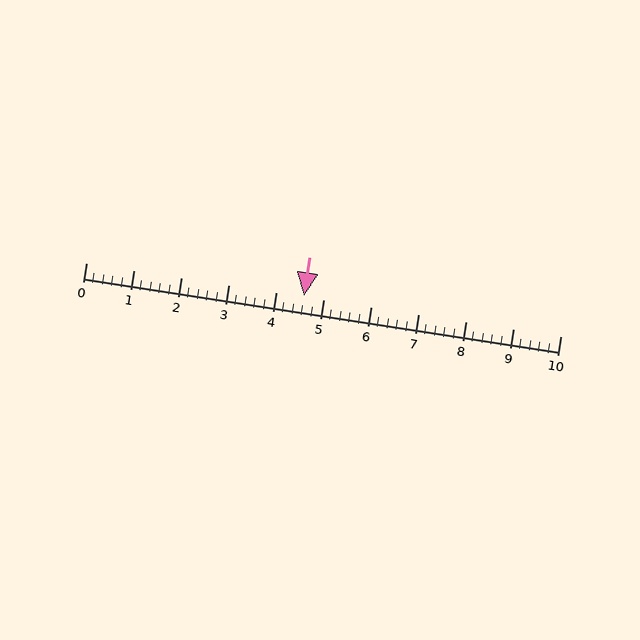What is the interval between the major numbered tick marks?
The major tick marks are spaced 1 units apart.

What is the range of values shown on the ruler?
The ruler shows values from 0 to 10.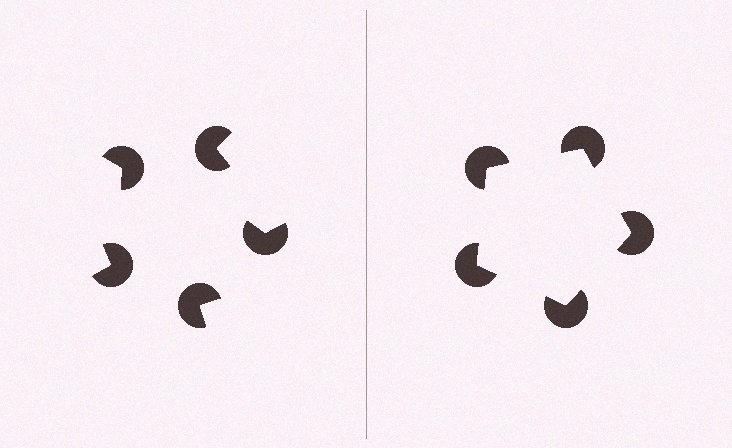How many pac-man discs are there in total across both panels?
10 — 5 on each side.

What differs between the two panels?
The pac-man discs are positioned identically on both sides; only the wedge orientations differ. On the right they align to a pentagon; on the left they are misaligned.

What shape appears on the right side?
An illusory pentagon.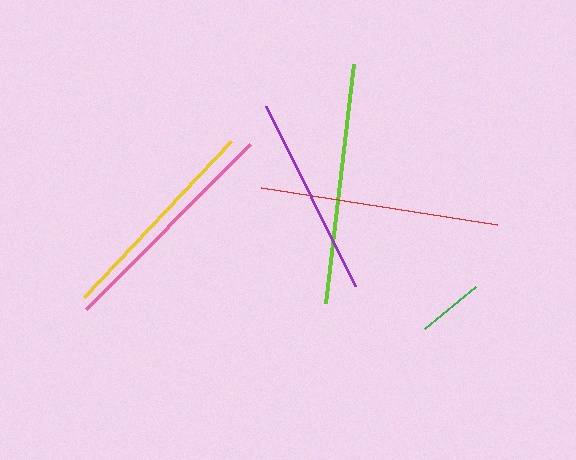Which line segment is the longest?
The lime line is the longest at approximately 241 pixels.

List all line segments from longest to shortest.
From longest to shortest: lime, red, pink, yellow, purple, green.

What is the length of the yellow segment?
The yellow segment is approximately 214 pixels long.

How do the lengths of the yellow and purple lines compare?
The yellow and purple lines are approximately the same length.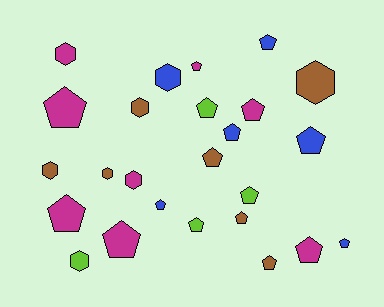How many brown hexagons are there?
There are 4 brown hexagons.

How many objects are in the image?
There are 25 objects.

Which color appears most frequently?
Magenta, with 8 objects.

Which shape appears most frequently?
Pentagon, with 17 objects.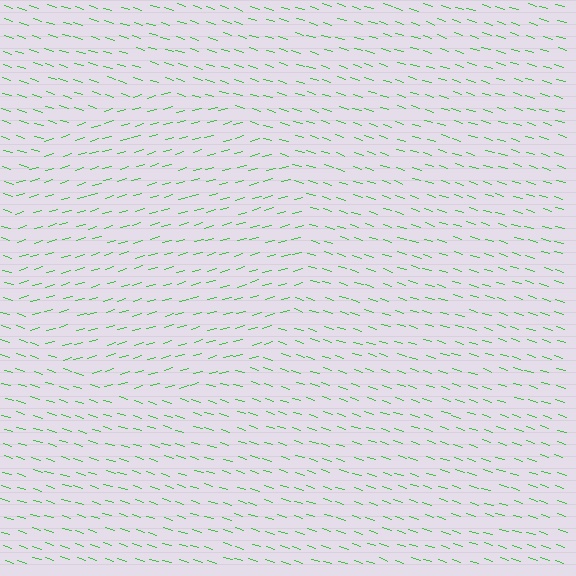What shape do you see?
I see a circle.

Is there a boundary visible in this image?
Yes, there is a texture boundary formed by a change in line orientation.